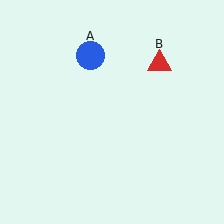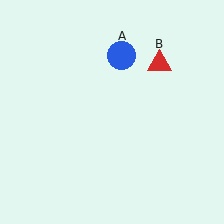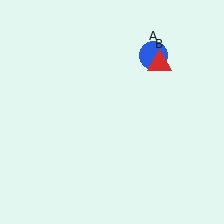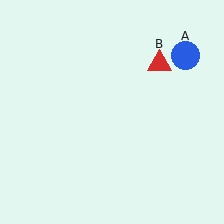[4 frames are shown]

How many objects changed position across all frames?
1 object changed position: blue circle (object A).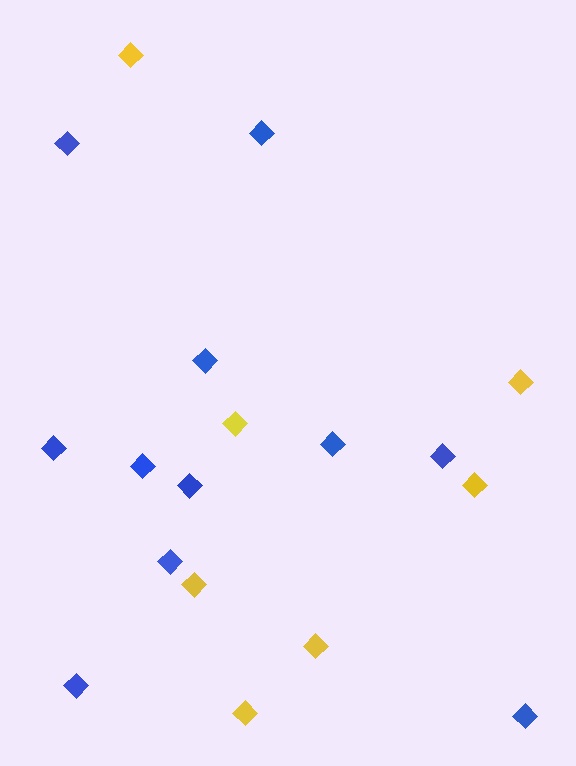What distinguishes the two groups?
There are 2 groups: one group of blue diamonds (11) and one group of yellow diamonds (7).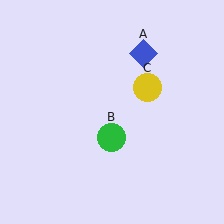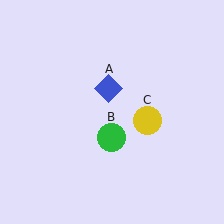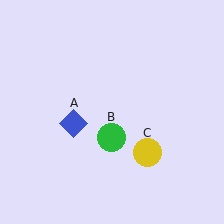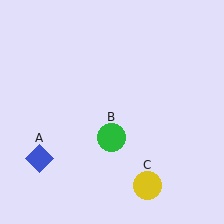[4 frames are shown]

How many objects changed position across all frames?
2 objects changed position: blue diamond (object A), yellow circle (object C).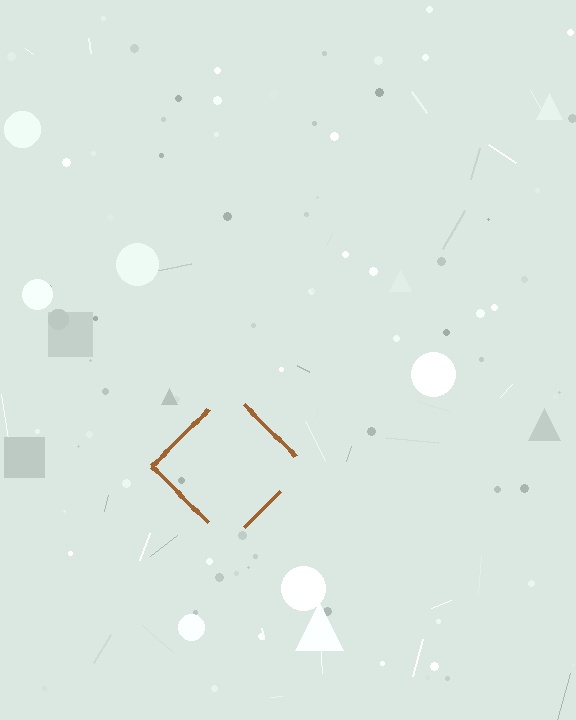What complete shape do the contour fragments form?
The contour fragments form a diamond.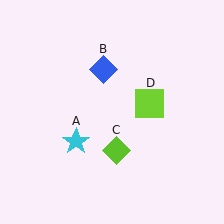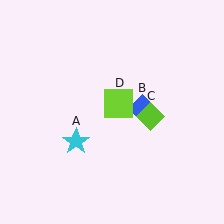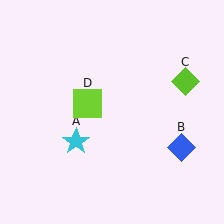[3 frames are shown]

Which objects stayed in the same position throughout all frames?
Cyan star (object A) remained stationary.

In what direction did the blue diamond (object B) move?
The blue diamond (object B) moved down and to the right.